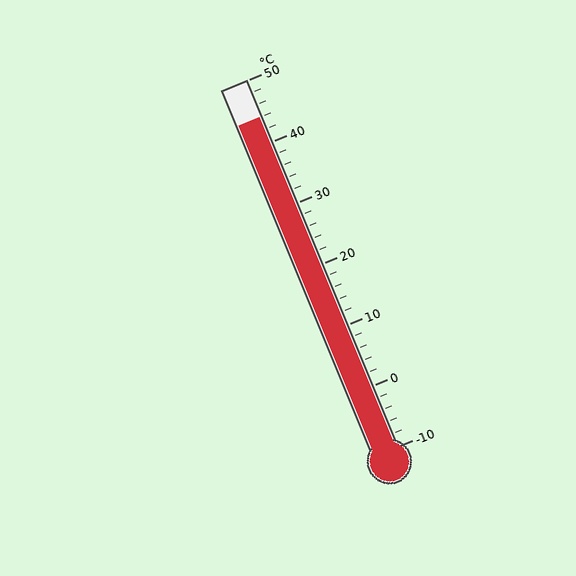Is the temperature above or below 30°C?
The temperature is above 30°C.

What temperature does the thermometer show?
The thermometer shows approximately 44°C.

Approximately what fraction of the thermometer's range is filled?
The thermometer is filled to approximately 90% of its range.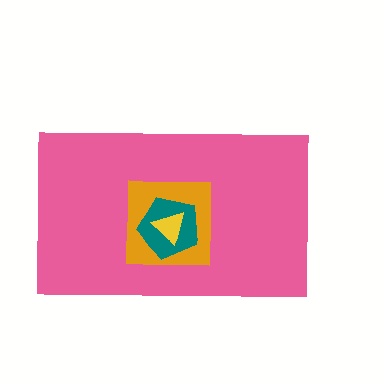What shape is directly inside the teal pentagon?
The yellow triangle.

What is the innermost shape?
The yellow triangle.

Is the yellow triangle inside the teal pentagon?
Yes.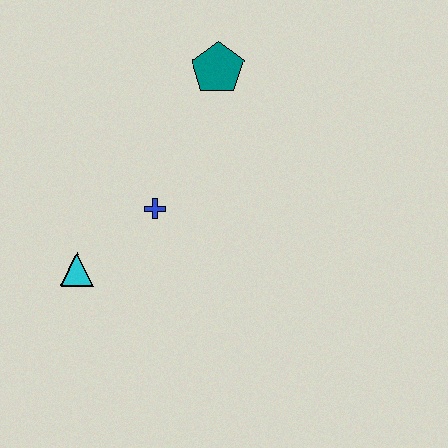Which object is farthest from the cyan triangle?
The teal pentagon is farthest from the cyan triangle.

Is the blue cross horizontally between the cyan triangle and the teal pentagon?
Yes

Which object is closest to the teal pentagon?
The blue cross is closest to the teal pentagon.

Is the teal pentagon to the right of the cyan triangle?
Yes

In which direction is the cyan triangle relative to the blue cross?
The cyan triangle is to the left of the blue cross.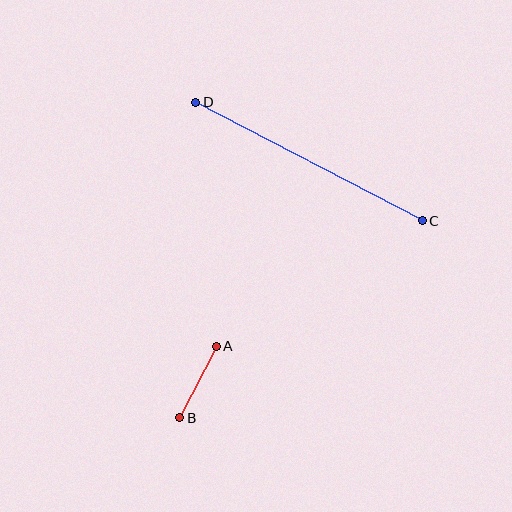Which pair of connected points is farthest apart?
Points C and D are farthest apart.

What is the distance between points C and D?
The distance is approximately 256 pixels.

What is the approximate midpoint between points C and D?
The midpoint is at approximately (309, 162) pixels.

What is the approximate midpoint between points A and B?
The midpoint is at approximately (198, 382) pixels.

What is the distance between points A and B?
The distance is approximately 80 pixels.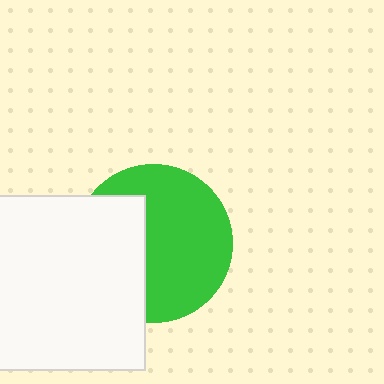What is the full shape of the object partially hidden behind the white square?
The partially hidden object is a green circle.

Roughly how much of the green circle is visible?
About half of it is visible (roughly 62%).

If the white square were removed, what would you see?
You would see the complete green circle.